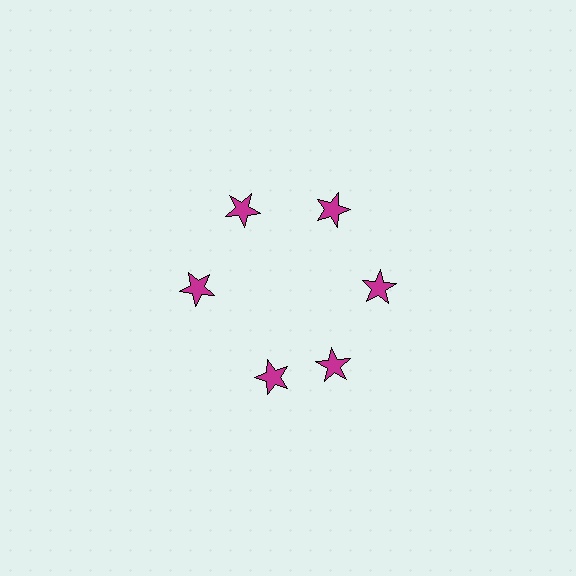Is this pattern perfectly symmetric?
No. The 6 magenta stars are arranged in a ring, but one element near the 7 o'clock position is rotated out of alignment along the ring, breaking the 6-fold rotational symmetry.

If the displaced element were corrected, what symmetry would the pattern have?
It would have 6-fold rotational symmetry — the pattern would map onto itself every 60 degrees.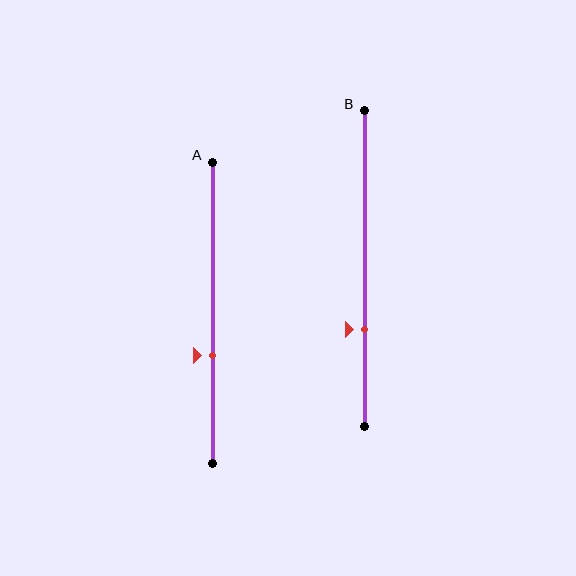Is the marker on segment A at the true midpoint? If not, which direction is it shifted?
No, the marker on segment A is shifted downward by about 14% of the segment length.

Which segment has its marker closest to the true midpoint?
Segment A has its marker closest to the true midpoint.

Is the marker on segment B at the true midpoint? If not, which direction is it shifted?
No, the marker on segment B is shifted downward by about 19% of the segment length.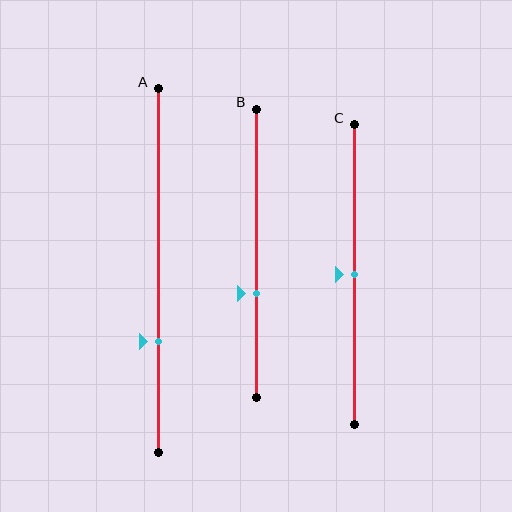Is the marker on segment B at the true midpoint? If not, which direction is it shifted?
No, the marker on segment B is shifted downward by about 14% of the segment length.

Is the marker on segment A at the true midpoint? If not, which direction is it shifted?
No, the marker on segment A is shifted downward by about 20% of the segment length.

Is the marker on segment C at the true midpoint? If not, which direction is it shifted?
Yes, the marker on segment C is at the true midpoint.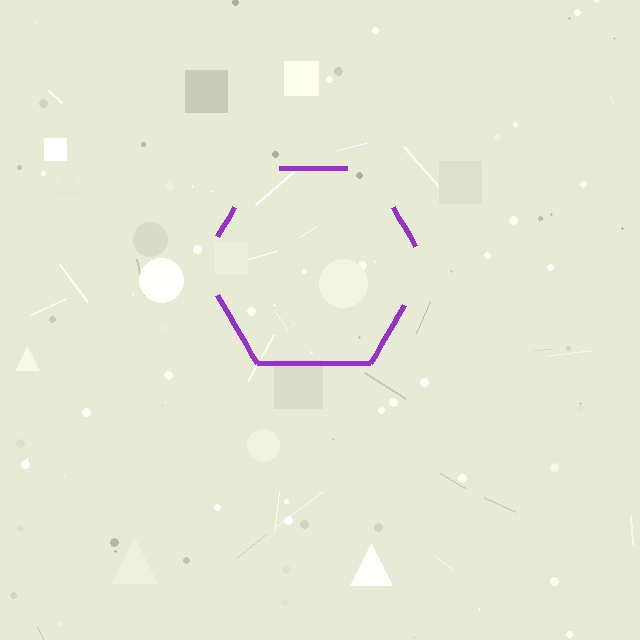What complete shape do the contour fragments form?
The contour fragments form a hexagon.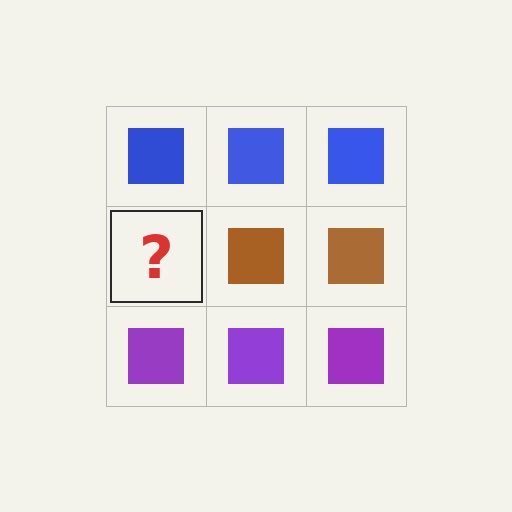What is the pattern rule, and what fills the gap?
The rule is that each row has a consistent color. The gap should be filled with a brown square.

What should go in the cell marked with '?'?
The missing cell should contain a brown square.